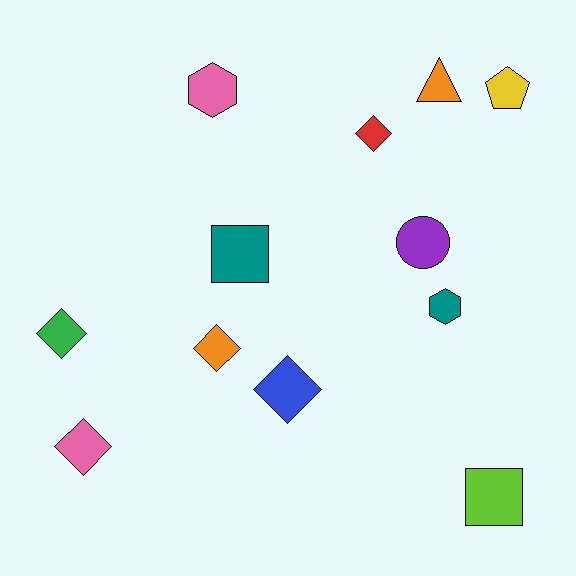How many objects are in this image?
There are 12 objects.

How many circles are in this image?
There is 1 circle.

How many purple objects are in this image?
There is 1 purple object.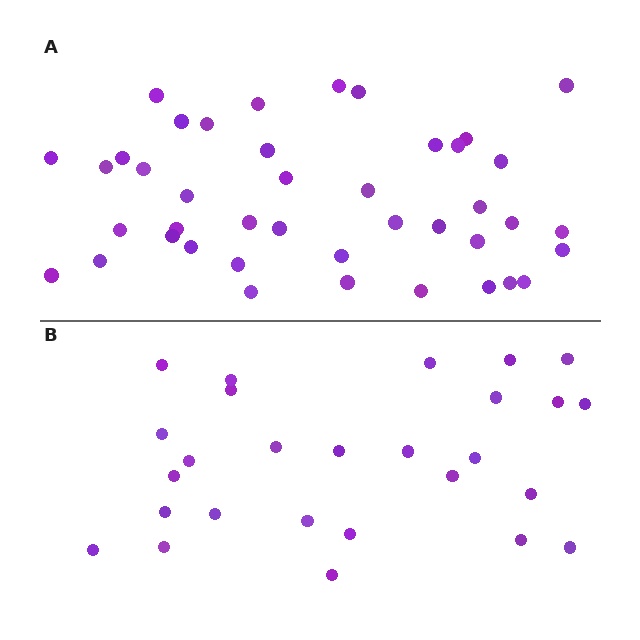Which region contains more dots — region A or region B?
Region A (the top region) has more dots.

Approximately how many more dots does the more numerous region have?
Region A has approximately 15 more dots than region B.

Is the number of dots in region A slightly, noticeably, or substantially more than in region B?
Region A has substantially more. The ratio is roughly 1.6 to 1.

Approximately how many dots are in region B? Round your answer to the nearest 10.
About 30 dots. (The exact count is 27, which rounds to 30.)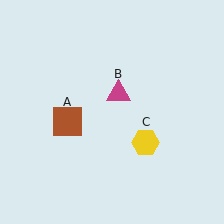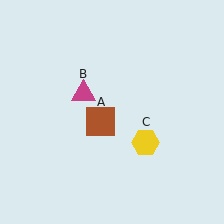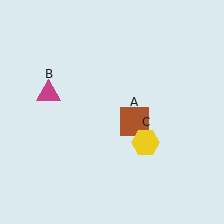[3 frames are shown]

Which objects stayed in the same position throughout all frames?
Yellow hexagon (object C) remained stationary.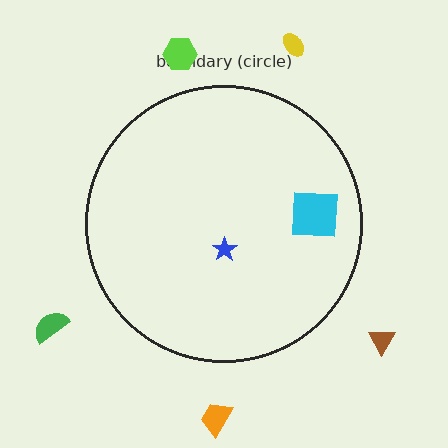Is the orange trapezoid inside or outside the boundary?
Outside.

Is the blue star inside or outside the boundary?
Inside.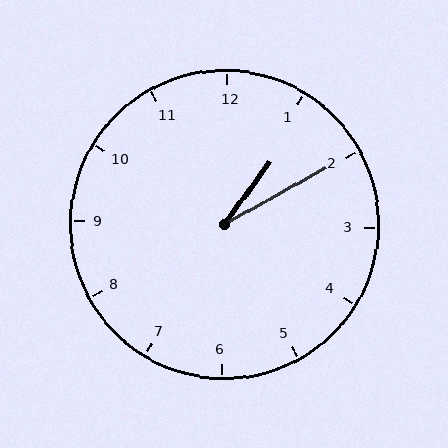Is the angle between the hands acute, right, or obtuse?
It is acute.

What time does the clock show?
1:10.